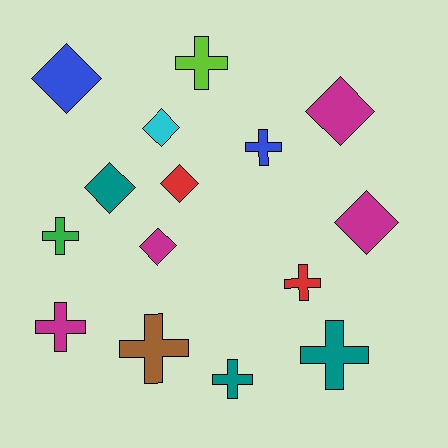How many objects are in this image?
There are 15 objects.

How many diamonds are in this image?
There are 7 diamonds.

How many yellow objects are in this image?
There are no yellow objects.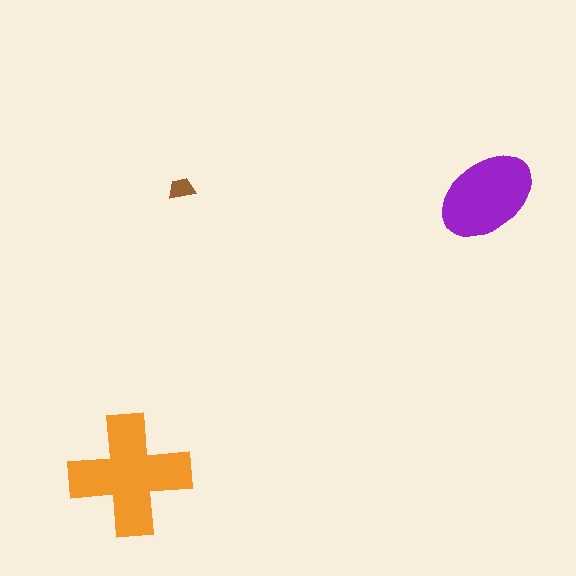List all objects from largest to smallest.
The orange cross, the purple ellipse, the brown trapezoid.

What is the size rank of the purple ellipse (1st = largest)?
2nd.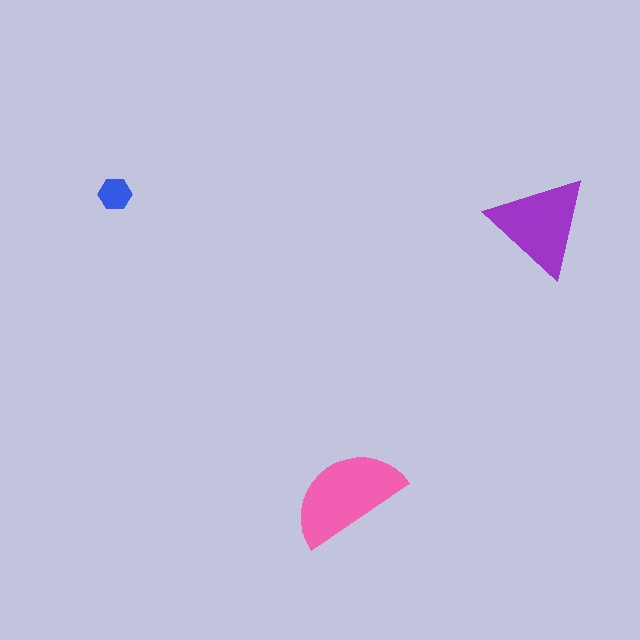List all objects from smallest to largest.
The blue hexagon, the purple triangle, the pink semicircle.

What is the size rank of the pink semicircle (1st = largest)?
1st.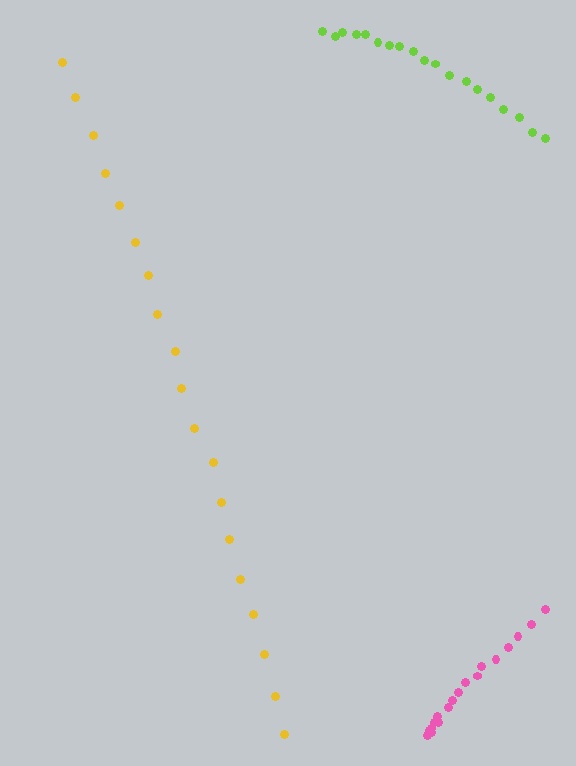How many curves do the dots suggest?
There are 3 distinct paths.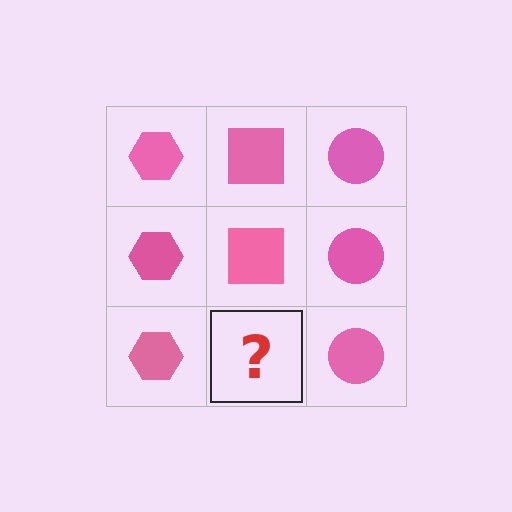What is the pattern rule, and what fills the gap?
The rule is that each column has a consistent shape. The gap should be filled with a pink square.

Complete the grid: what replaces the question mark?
The question mark should be replaced with a pink square.